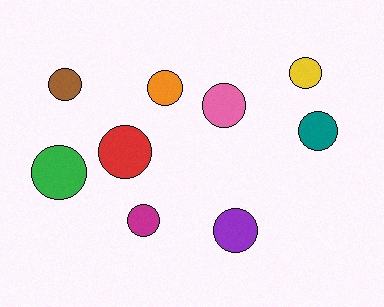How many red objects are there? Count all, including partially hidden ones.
There is 1 red object.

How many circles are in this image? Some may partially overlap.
There are 9 circles.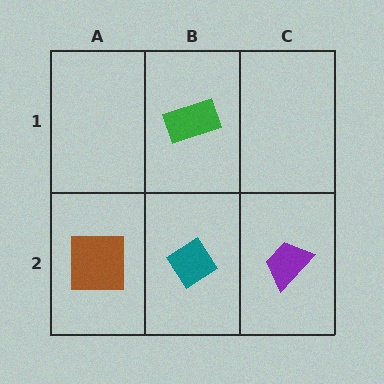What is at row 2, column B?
A teal diamond.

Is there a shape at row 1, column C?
No, that cell is empty.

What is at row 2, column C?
A purple trapezoid.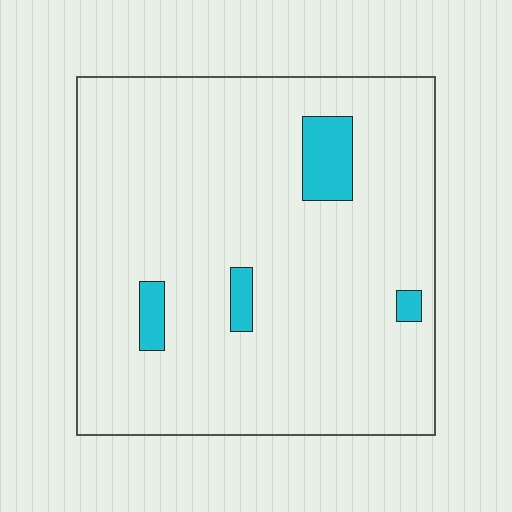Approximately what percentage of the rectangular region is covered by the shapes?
Approximately 5%.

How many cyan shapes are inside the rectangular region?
4.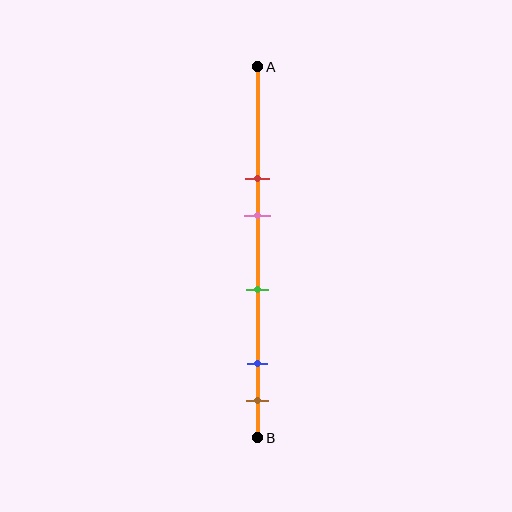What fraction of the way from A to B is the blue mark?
The blue mark is approximately 80% (0.8) of the way from A to B.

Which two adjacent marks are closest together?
The blue and brown marks are the closest adjacent pair.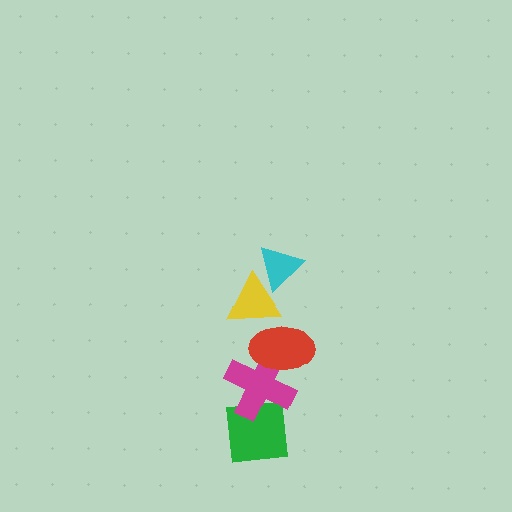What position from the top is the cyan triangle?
The cyan triangle is 1st from the top.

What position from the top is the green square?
The green square is 5th from the top.